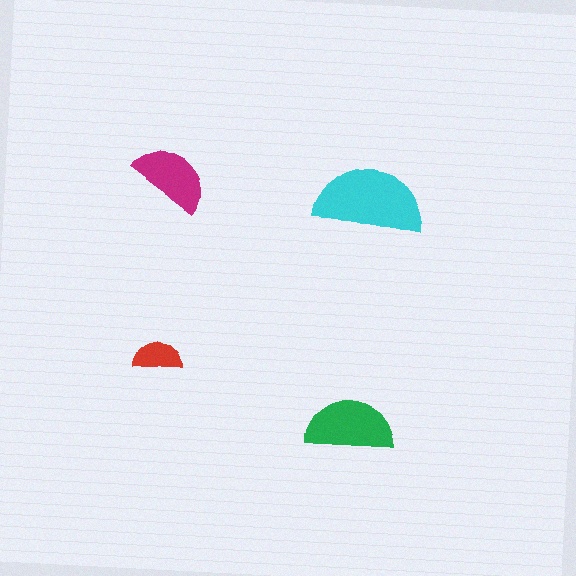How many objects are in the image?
There are 4 objects in the image.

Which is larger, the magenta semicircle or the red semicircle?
The magenta one.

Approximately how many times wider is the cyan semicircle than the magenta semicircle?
About 1.5 times wider.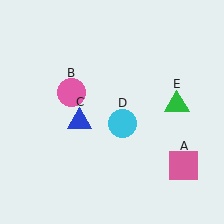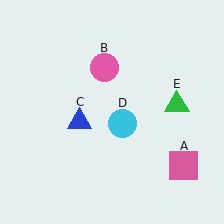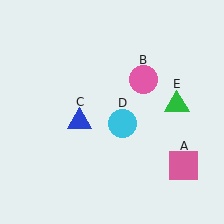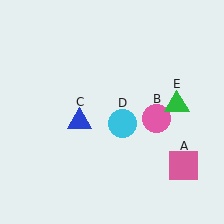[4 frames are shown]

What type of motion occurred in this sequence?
The pink circle (object B) rotated clockwise around the center of the scene.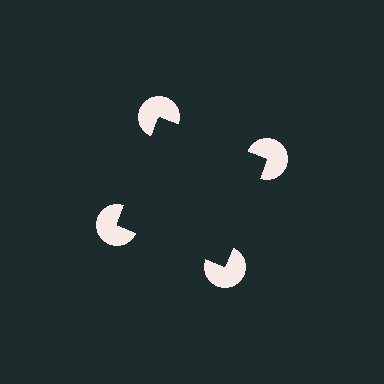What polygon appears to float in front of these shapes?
An illusory square — its edges are inferred from the aligned wedge cuts in the pac-man discs, not physically drawn.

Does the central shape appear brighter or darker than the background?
It typically appears slightly darker than the background, even though no actual brightness change is drawn.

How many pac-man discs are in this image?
There are 4 — one at each vertex of the illusory square.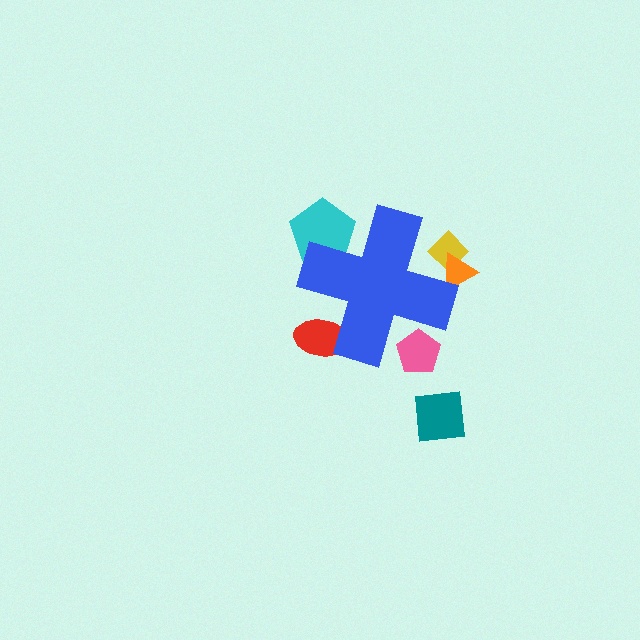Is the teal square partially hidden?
No, the teal square is fully visible.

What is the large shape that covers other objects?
A blue cross.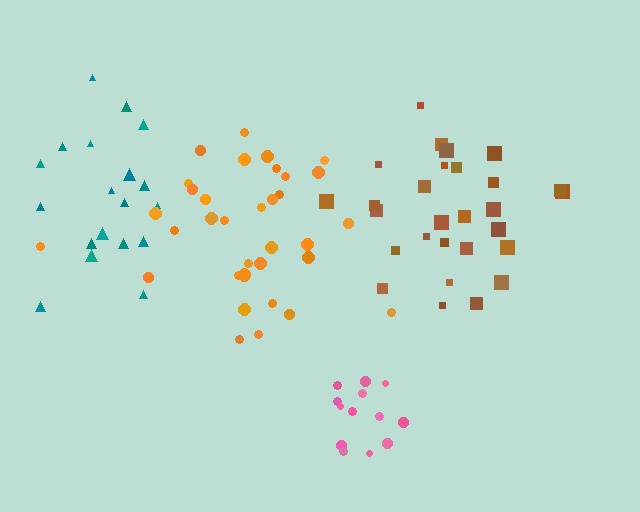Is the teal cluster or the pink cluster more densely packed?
Pink.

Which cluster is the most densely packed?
Pink.